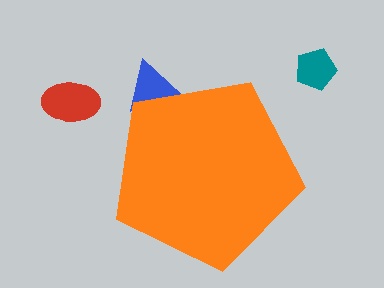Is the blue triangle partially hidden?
Yes, the blue triangle is partially hidden behind the orange pentagon.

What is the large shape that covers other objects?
An orange pentagon.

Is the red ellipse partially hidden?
No, the red ellipse is fully visible.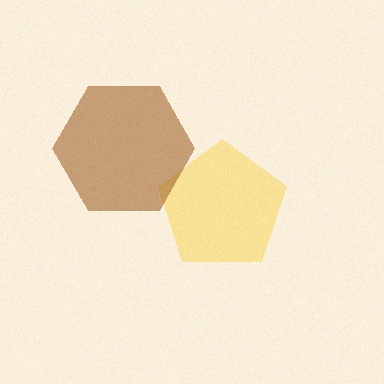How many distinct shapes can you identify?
There are 2 distinct shapes: a yellow pentagon, a brown hexagon.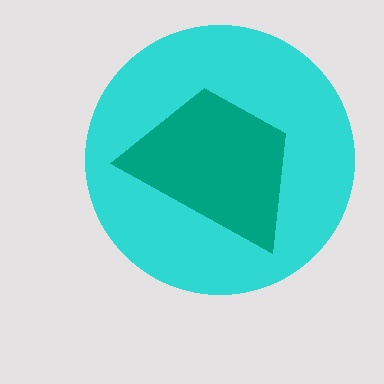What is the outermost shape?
The cyan circle.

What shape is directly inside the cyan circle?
The teal trapezoid.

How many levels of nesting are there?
2.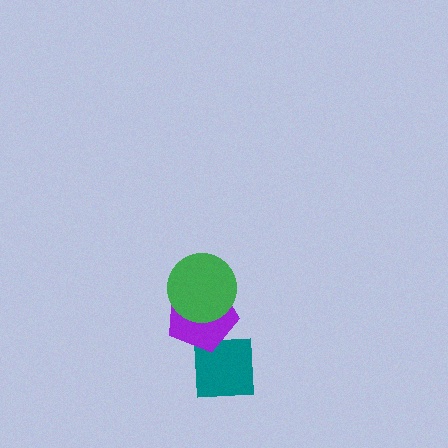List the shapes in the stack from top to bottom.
From top to bottom: the green circle, the purple pentagon, the teal square.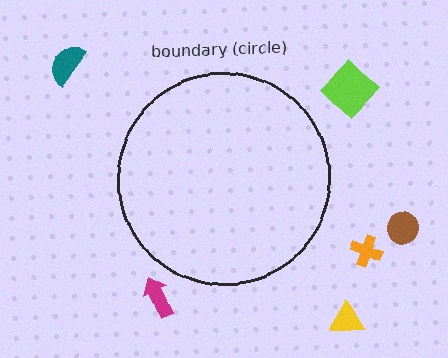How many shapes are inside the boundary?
0 inside, 6 outside.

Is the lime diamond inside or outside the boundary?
Outside.